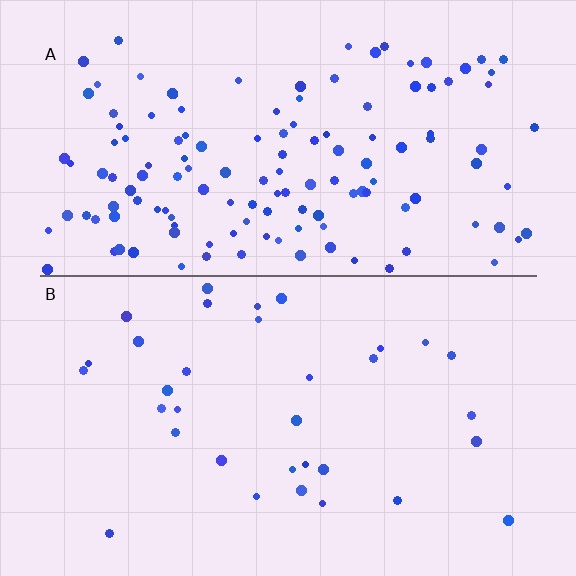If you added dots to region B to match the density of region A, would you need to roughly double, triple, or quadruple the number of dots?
Approximately quadruple.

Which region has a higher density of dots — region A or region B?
A (the top).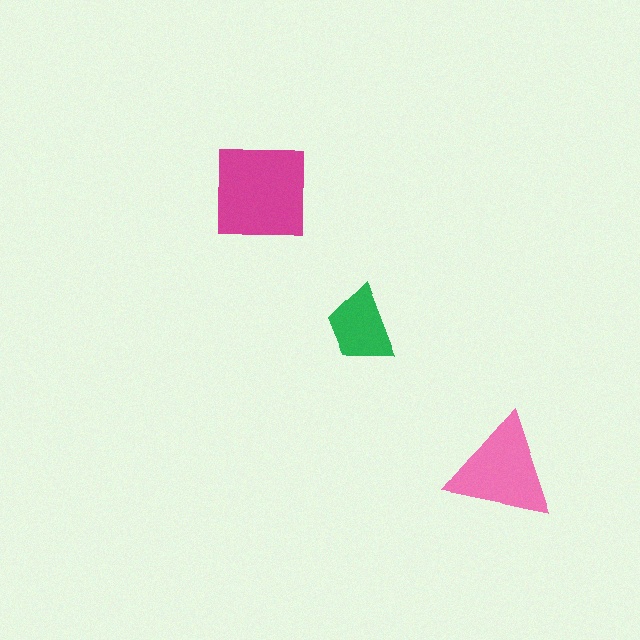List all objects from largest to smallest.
The magenta square, the pink triangle, the green trapezoid.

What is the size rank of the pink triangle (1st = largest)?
2nd.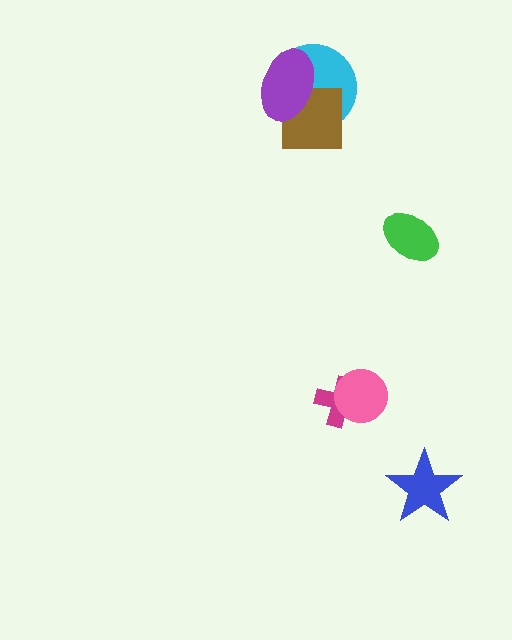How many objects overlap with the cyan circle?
2 objects overlap with the cyan circle.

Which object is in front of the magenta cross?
The pink circle is in front of the magenta cross.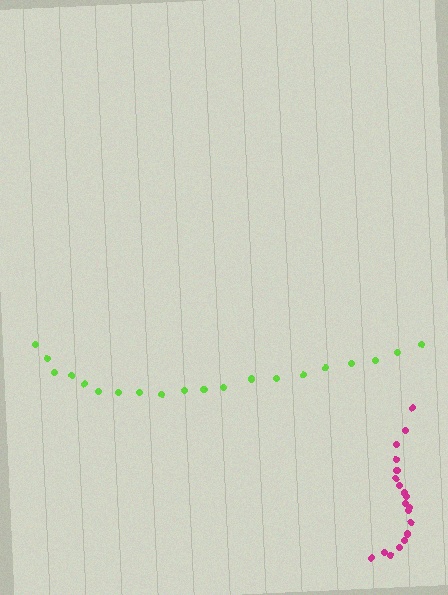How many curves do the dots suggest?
There are 2 distinct paths.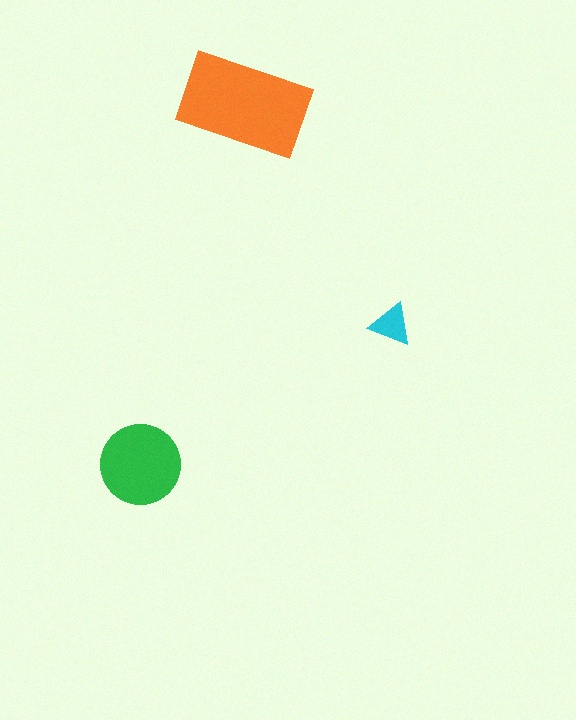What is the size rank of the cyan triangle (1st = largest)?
3rd.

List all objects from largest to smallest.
The orange rectangle, the green circle, the cyan triangle.